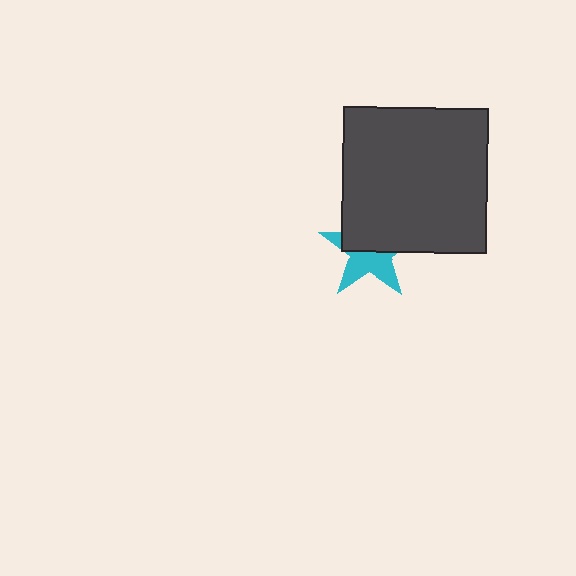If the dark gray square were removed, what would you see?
You would see the complete cyan star.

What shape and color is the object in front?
The object in front is a dark gray square.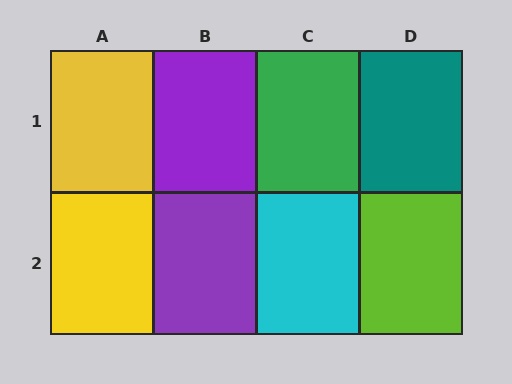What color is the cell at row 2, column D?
Lime.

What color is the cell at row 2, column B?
Purple.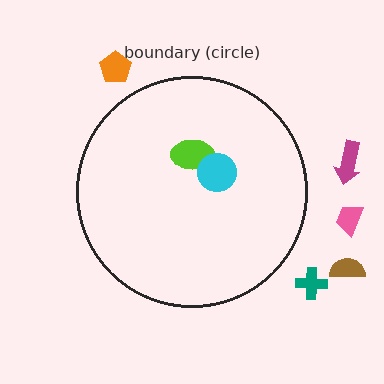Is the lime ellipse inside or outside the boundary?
Inside.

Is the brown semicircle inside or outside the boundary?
Outside.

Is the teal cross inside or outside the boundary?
Outside.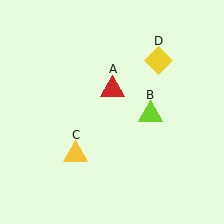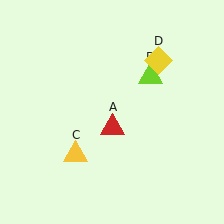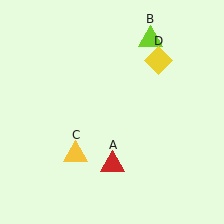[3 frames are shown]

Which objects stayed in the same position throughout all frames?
Yellow triangle (object C) and yellow diamond (object D) remained stationary.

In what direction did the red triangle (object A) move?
The red triangle (object A) moved down.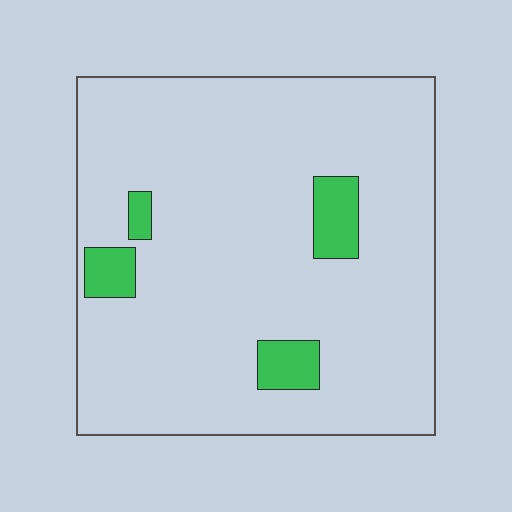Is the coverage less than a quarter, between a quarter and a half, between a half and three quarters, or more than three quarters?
Less than a quarter.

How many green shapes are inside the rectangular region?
4.